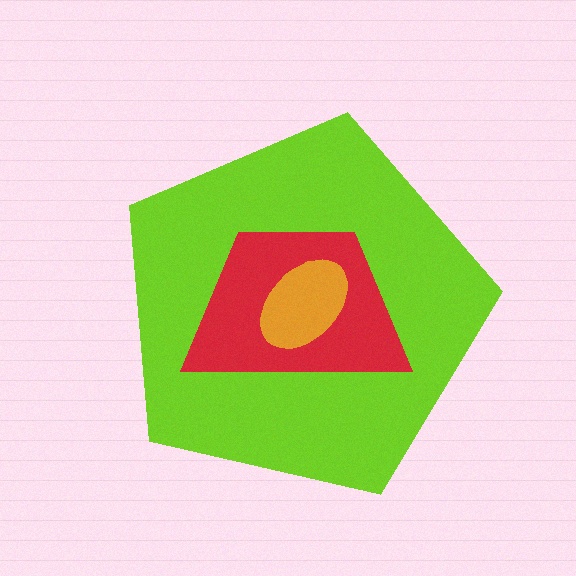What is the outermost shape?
The lime pentagon.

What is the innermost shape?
The orange ellipse.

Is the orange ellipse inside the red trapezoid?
Yes.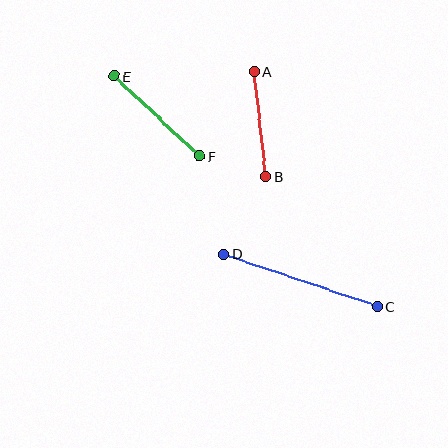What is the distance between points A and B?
The distance is approximately 106 pixels.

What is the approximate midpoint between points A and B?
The midpoint is at approximately (260, 124) pixels.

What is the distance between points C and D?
The distance is approximately 162 pixels.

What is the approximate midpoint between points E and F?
The midpoint is at approximately (157, 116) pixels.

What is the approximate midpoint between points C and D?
The midpoint is at approximately (301, 280) pixels.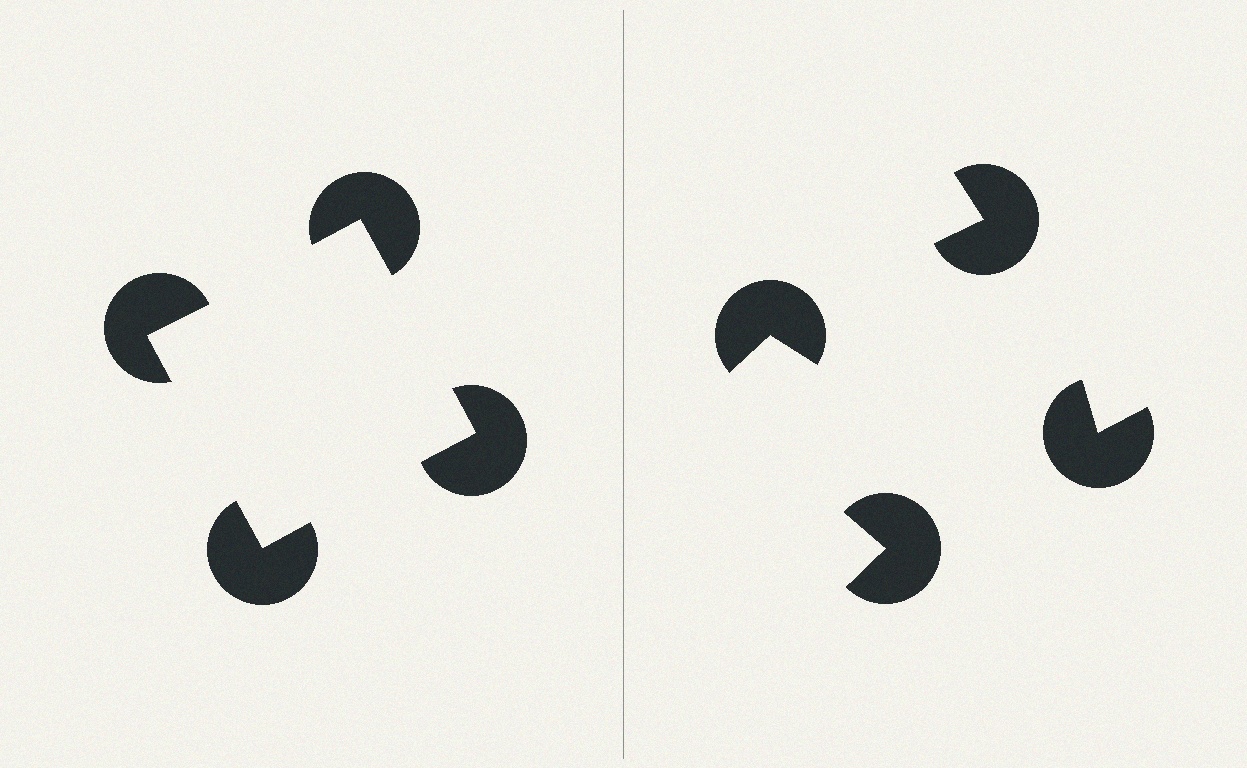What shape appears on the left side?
An illusory square.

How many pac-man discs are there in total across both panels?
8 — 4 on each side.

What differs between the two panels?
The pac-man discs are positioned identically on both sides; only the wedge orientations differ. On the left they align to a square; on the right they are misaligned.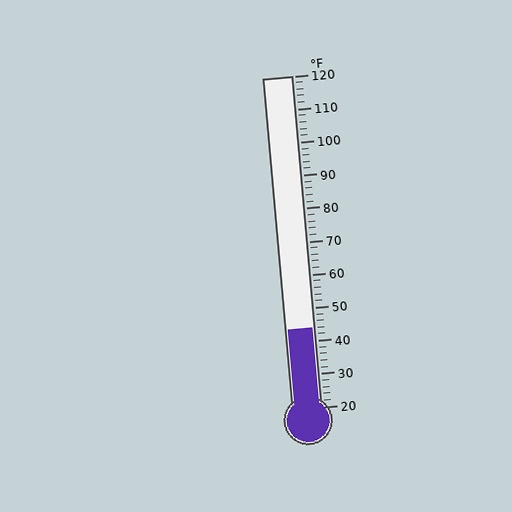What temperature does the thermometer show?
The thermometer shows approximately 44°F.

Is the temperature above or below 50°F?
The temperature is below 50°F.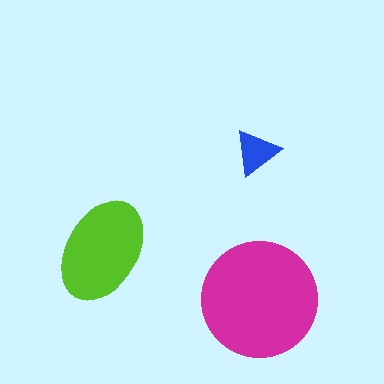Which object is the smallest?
The blue triangle.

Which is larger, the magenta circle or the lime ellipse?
The magenta circle.